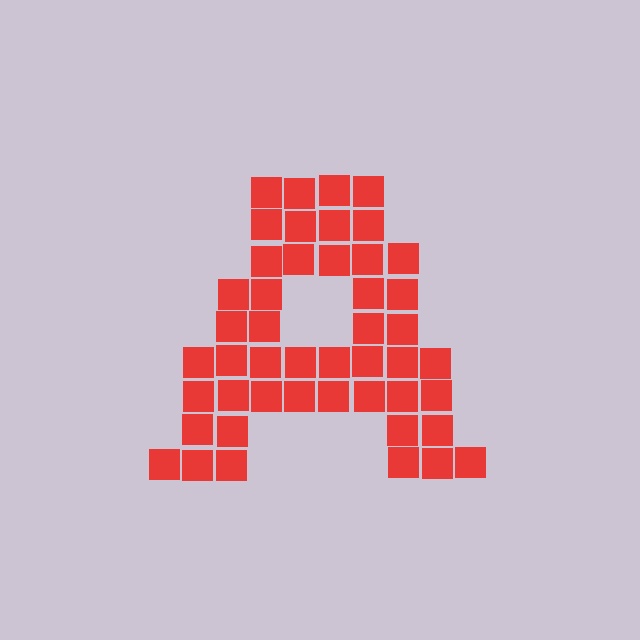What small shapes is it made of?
It is made of small squares.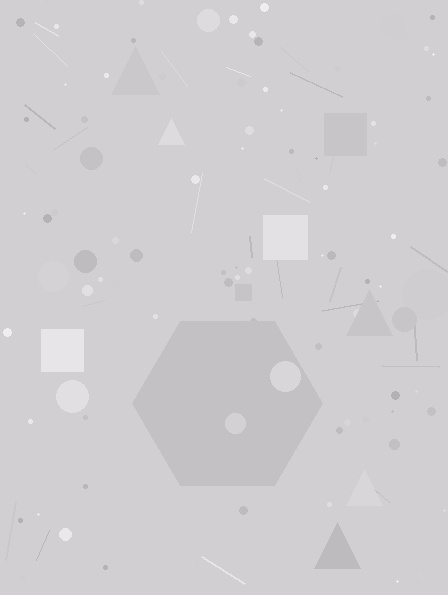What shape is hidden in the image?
A hexagon is hidden in the image.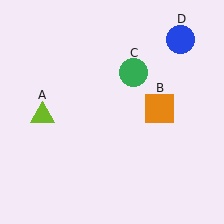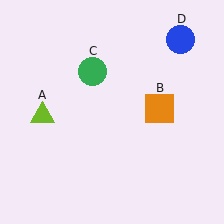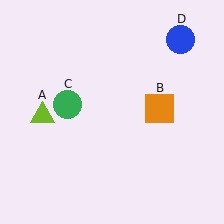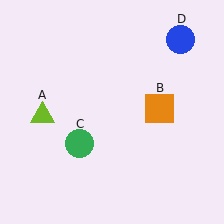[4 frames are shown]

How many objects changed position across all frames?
1 object changed position: green circle (object C).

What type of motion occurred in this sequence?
The green circle (object C) rotated counterclockwise around the center of the scene.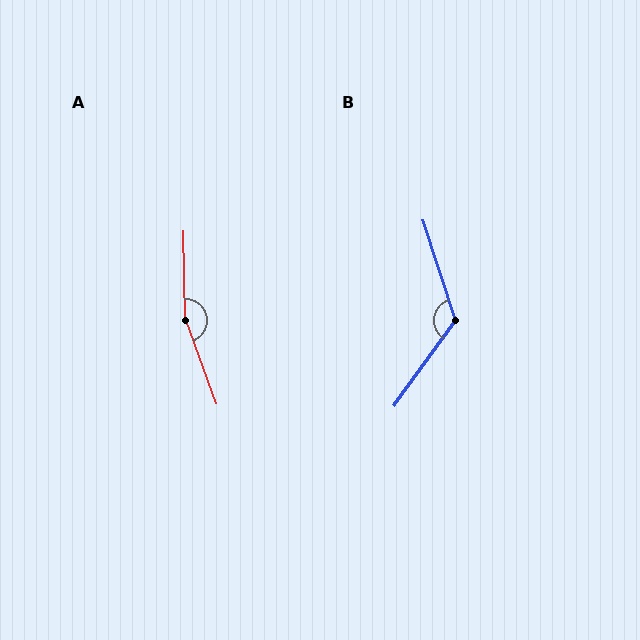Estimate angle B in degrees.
Approximately 126 degrees.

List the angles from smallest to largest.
B (126°), A (161°).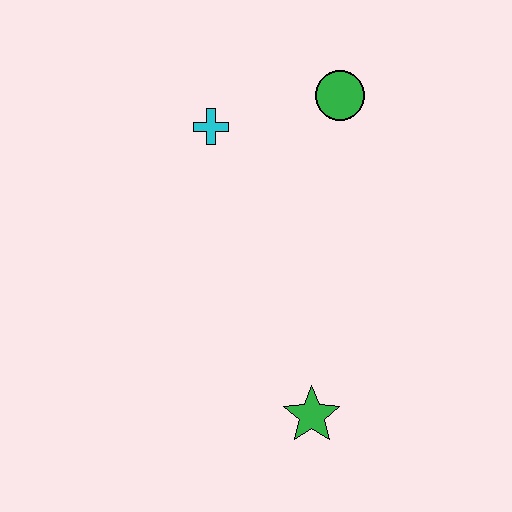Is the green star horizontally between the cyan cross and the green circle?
Yes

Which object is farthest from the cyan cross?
The green star is farthest from the cyan cross.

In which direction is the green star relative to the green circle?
The green star is below the green circle.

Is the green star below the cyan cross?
Yes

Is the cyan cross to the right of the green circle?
No